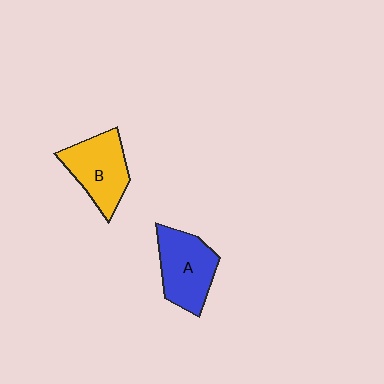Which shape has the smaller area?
Shape B (yellow).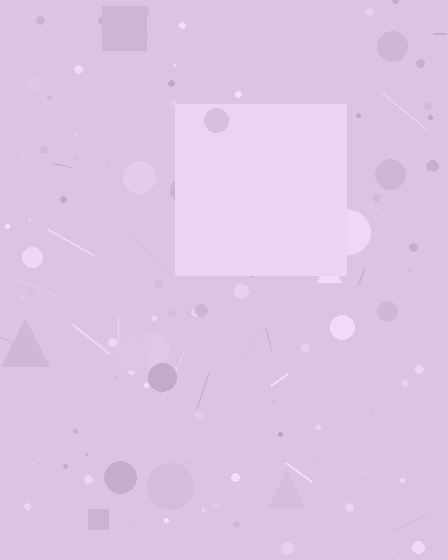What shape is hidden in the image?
A square is hidden in the image.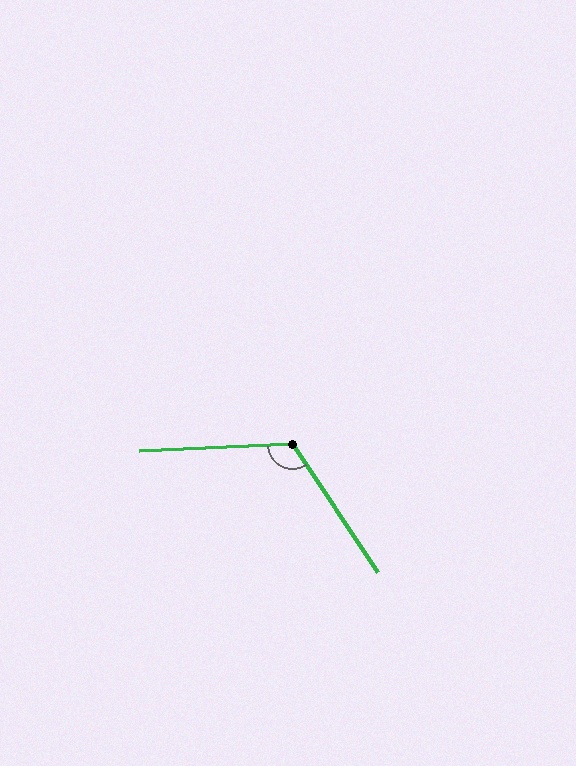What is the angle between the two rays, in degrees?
Approximately 121 degrees.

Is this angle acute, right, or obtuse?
It is obtuse.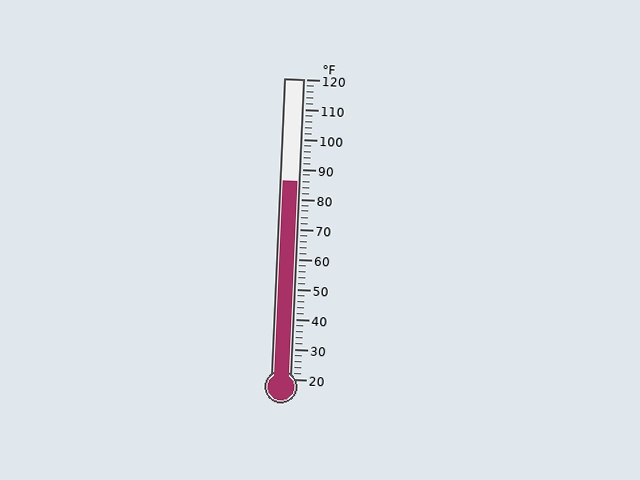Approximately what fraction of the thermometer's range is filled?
The thermometer is filled to approximately 65% of its range.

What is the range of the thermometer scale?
The thermometer scale ranges from 20°F to 120°F.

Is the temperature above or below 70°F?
The temperature is above 70°F.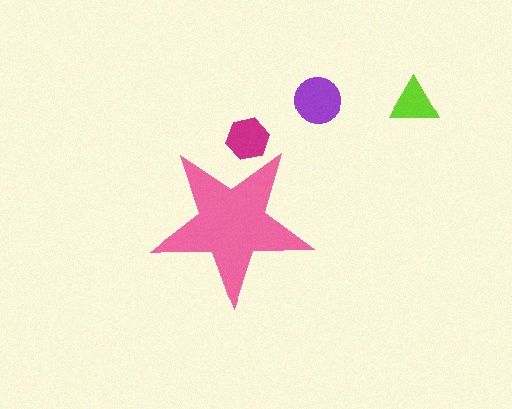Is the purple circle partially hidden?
No, the purple circle is fully visible.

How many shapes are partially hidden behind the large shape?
1 shape is partially hidden.